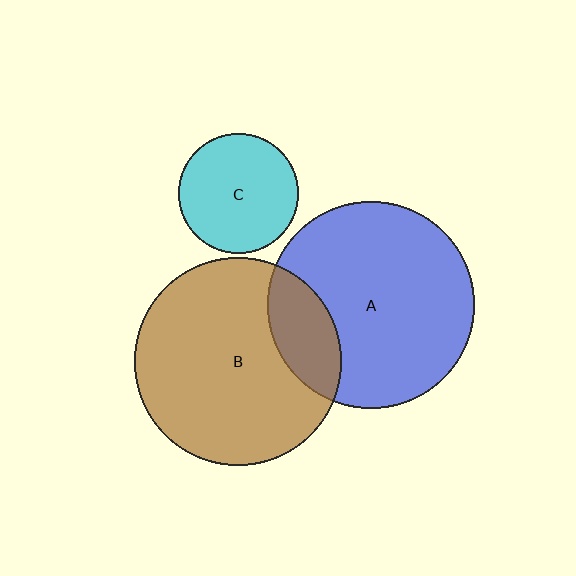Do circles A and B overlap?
Yes.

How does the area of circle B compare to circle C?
Approximately 3.0 times.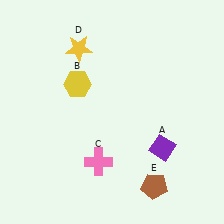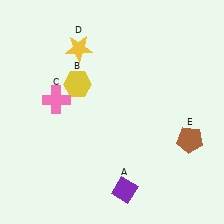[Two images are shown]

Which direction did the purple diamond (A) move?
The purple diamond (A) moved down.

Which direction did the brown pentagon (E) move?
The brown pentagon (E) moved up.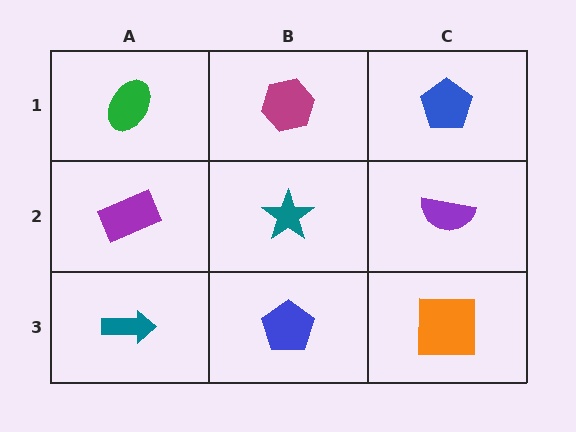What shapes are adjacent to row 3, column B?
A teal star (row 2, column B), a teal arrow (row 3, column A), an orange square (row 3, column C).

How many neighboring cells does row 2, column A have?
3.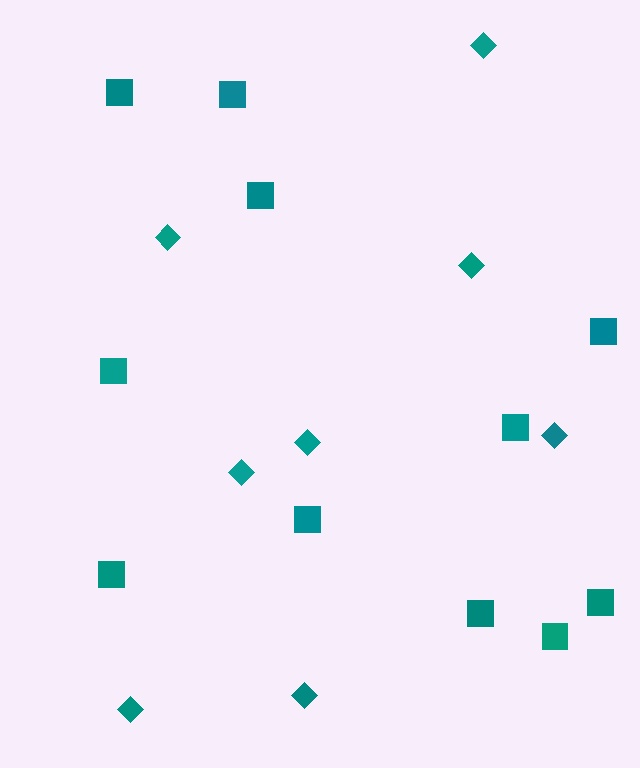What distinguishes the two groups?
There are 2 groups: one group of diamonds (8) and one group of squares (11).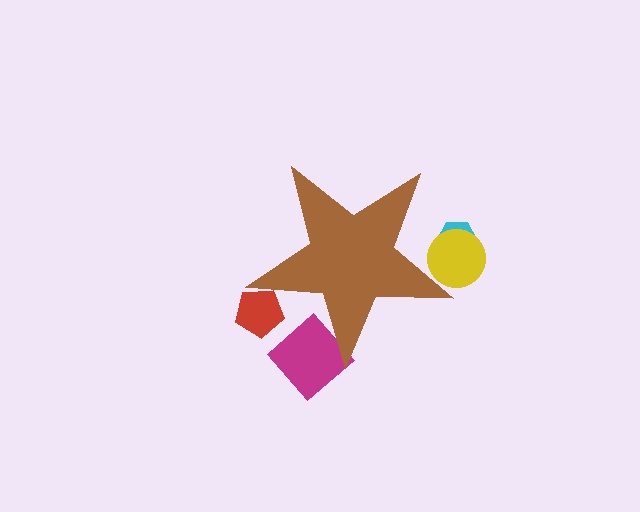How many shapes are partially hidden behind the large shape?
4 shapes are partially hidden.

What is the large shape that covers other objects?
A brown star.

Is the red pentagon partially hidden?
Yes, the red pentagon is partially hidden behind the brown star.